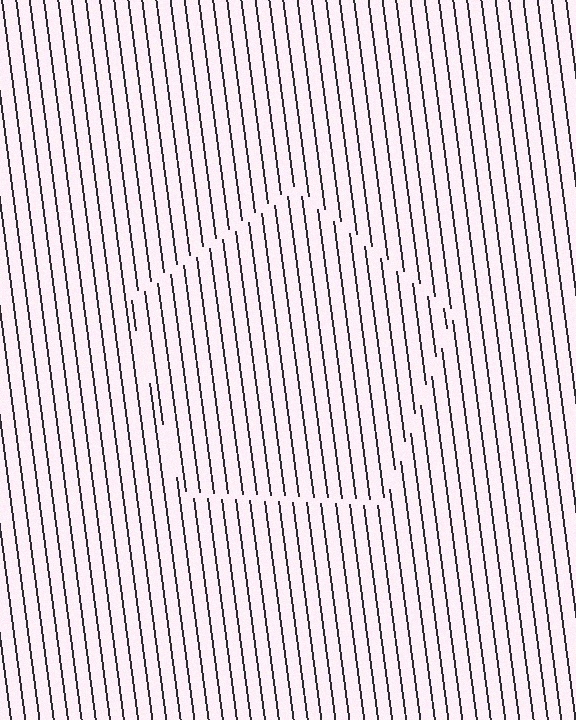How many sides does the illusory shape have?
5 sides — the line-ends trace a pentagon.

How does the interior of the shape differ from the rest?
The interior of the shape contains the same grating, shifted by half a period — the contour is defined by the phase discontinuity where line-ends from the inner and outer gratings abut.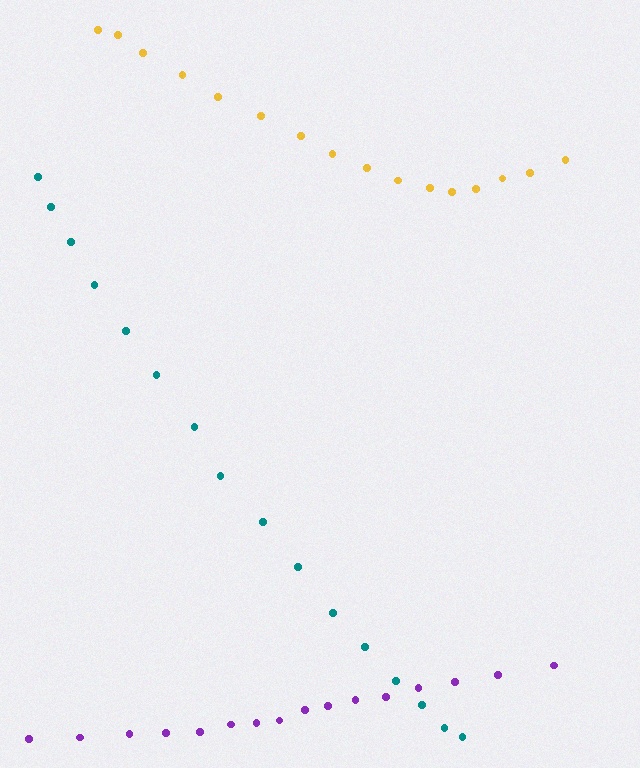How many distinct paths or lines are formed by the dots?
There are 3 distinct paths.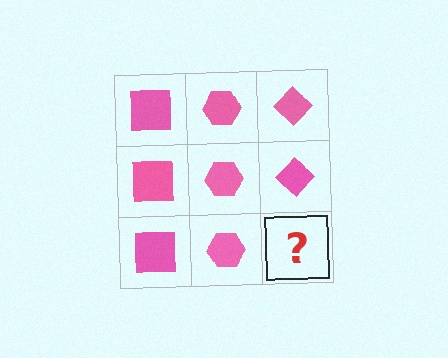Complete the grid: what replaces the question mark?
The question mark should be replaced with a pink diamond.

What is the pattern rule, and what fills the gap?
The rule is that each column has a consistent shape. The gap should be filled with a pink diamond.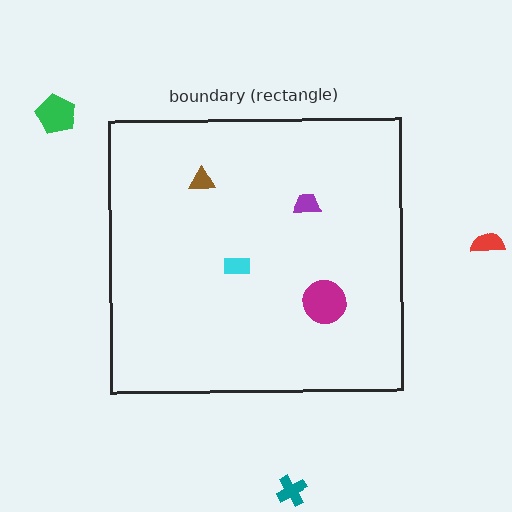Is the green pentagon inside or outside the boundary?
Outside.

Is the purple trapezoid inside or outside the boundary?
Inside.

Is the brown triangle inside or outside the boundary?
Inside.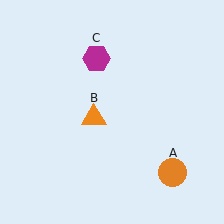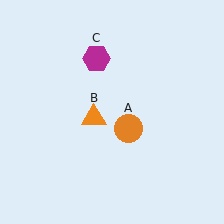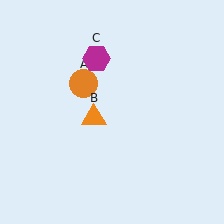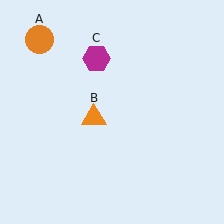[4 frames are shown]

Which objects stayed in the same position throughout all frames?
Orange triangle (object B) and magenta hexagon (object C) remained stationary.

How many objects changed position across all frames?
1 object changed position: orange circle (object A).